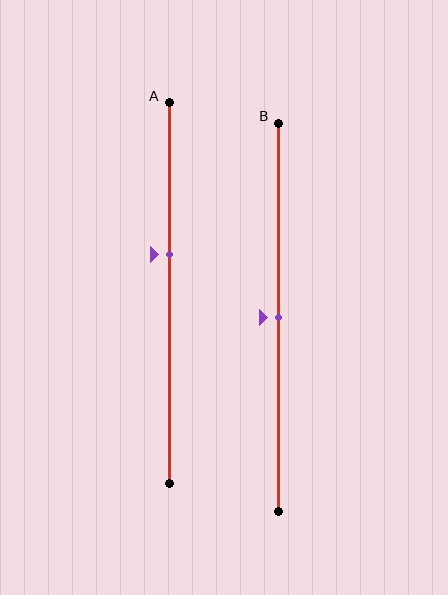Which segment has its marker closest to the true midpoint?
Segment B has its marker closest to the true midpoint.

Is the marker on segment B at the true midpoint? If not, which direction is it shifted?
Yes, the marker on segment B is at the true midpoint.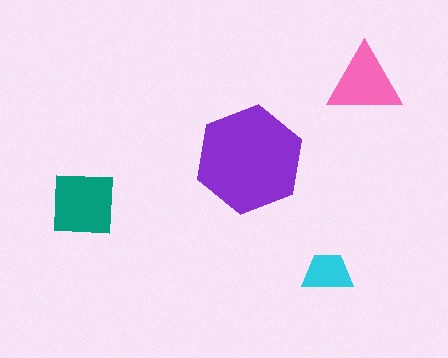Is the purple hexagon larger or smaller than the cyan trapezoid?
Larger.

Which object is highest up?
The pink triangle is topmost.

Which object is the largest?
The purple hexagon.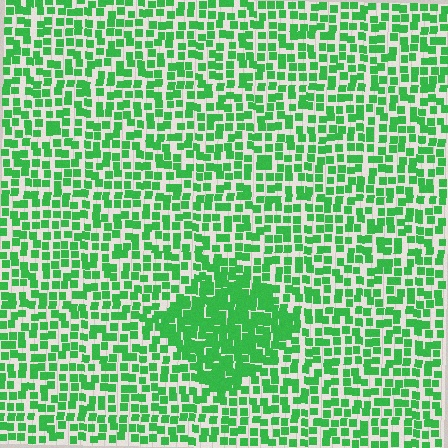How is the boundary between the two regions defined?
The boundary is defined by a change in element density (approximately 1.9x ratio). All elements are the same color, size, and shape.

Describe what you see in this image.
The image contains small green elements arranged at two different densities. A diamond-shaped region is visible where the elements are more densely packed than the surrounding area.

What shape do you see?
I see a diamond.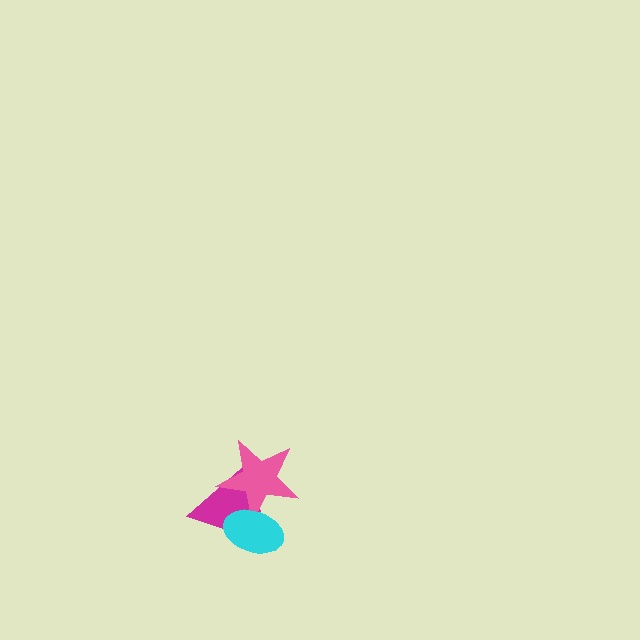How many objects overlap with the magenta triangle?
2 objects overlap with the magenta triangle.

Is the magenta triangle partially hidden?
Yes, it is partially covered by another shape.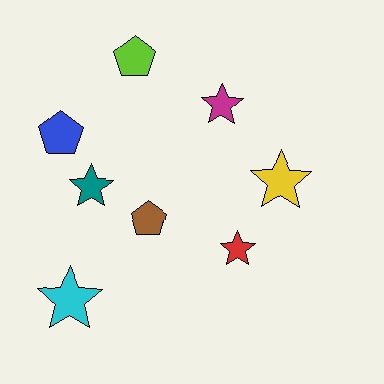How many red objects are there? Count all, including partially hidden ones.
There is 1 red object.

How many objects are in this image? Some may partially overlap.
There are 8 objects.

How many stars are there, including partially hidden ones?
There are 5 stars.